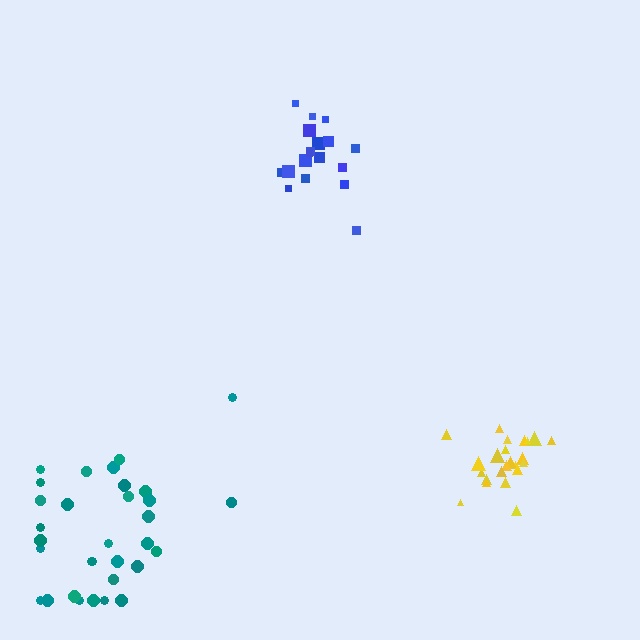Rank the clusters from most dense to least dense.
yellow, blue, teal.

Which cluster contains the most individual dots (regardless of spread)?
Teal (32).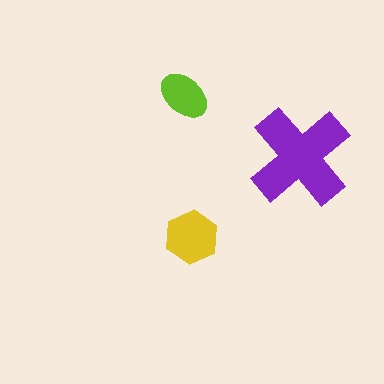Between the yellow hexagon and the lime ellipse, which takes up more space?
The yellow hexagon.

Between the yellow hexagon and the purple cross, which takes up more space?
The purple cross.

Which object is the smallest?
The lime ellipse.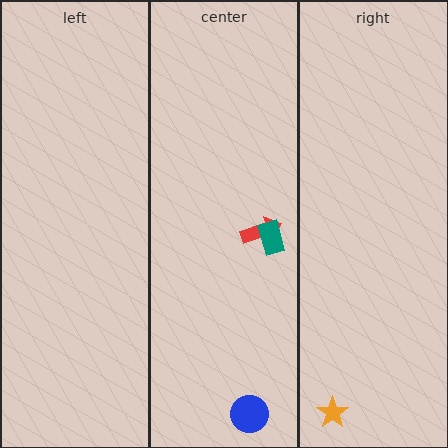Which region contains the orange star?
The right region.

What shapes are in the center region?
The red arrow, the teal rectangle, the blue circle.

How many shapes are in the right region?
1.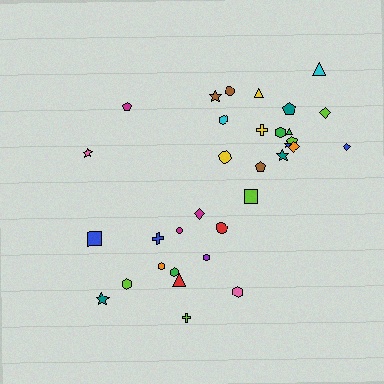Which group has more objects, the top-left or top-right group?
The top-right group.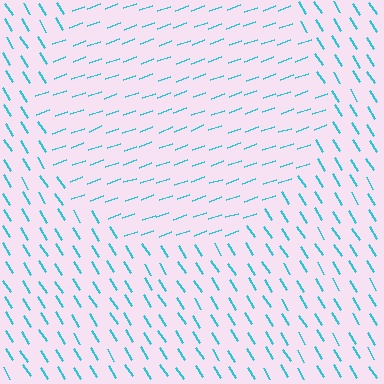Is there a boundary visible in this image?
Yes, there is a texture boundary formed by a change in line orientation.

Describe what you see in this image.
The image is filled with small cyan line segments. A circle region in the image has lines oriented differently from the surrounding lines, creating a visible texture boundary.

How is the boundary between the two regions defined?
The boundary is defined purely by a change in line orientation (approximately 78 degrees difference). All lines are the same color and thickness.